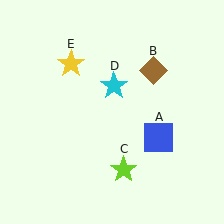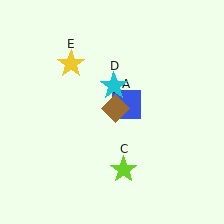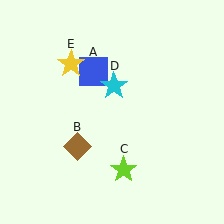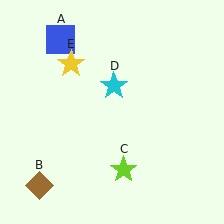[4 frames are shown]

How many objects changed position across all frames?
2 objects changed position: blue square (object A), brown diamond (object B).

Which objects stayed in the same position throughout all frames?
Lime star (object C) and cyan star (object D) and yellow star (object E) remained stationary.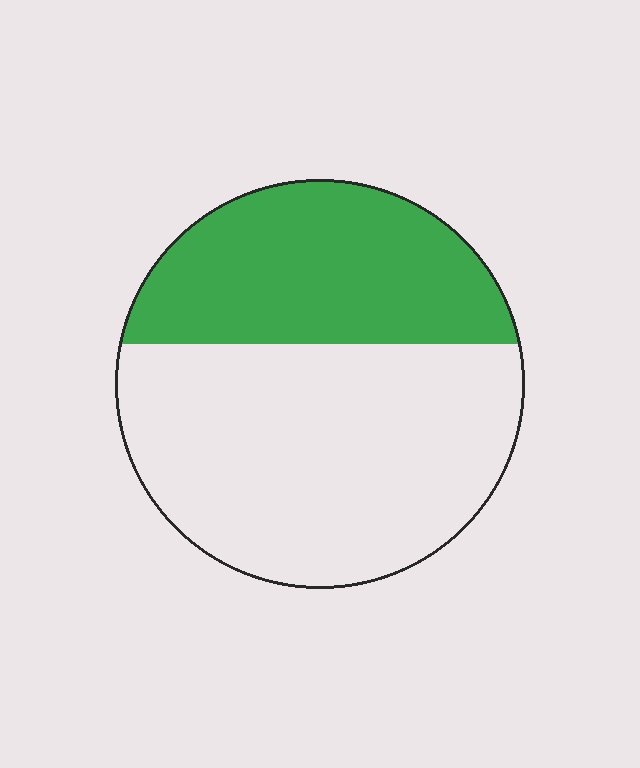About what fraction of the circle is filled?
About three eighths (3/8).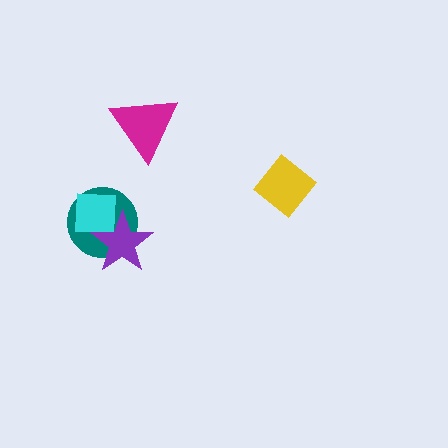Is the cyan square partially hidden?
Yes, it is partially covered by another shape.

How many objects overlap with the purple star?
2 objects overlap with the purple star.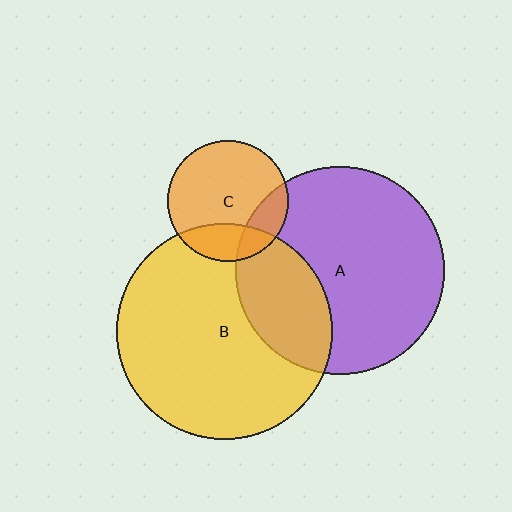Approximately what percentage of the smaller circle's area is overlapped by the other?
Approximately 25%.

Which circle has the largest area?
Circle B (yellow).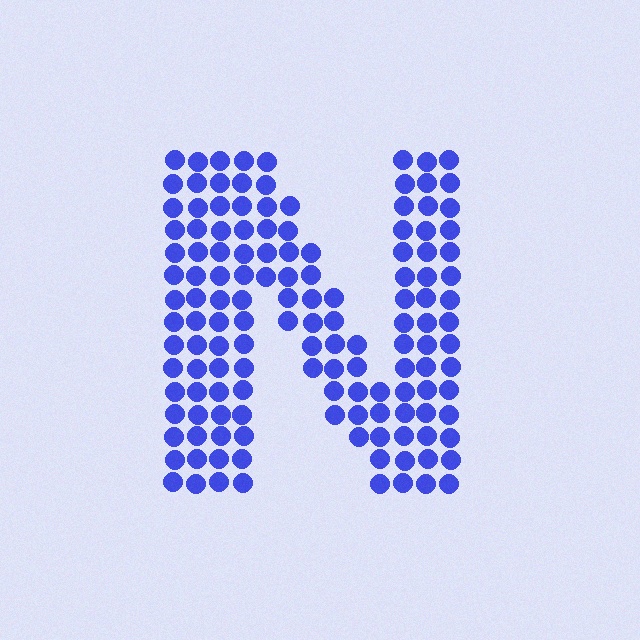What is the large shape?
The large shape is the letter N.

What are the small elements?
The small elements are circles.